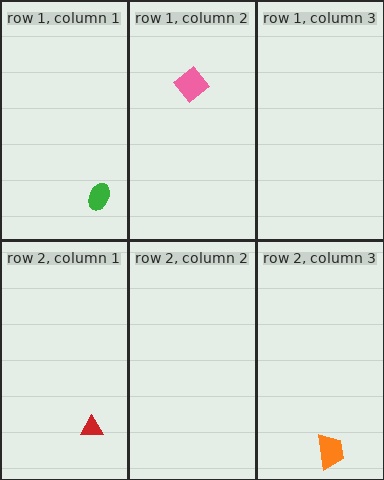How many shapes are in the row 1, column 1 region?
1.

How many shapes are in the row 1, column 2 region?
1.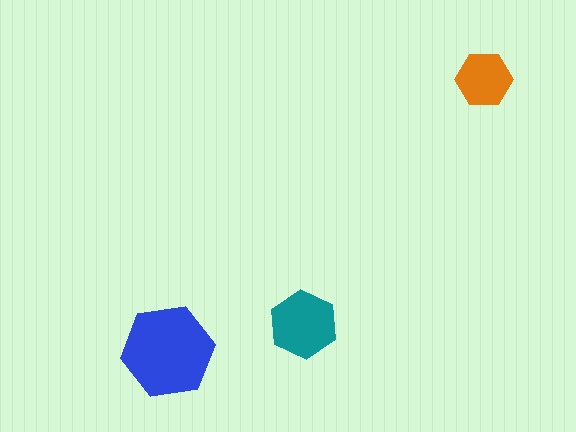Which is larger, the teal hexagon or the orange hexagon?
The teal one.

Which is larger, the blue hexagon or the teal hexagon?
The blue one.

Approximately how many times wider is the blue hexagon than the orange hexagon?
About 1.5 times wider.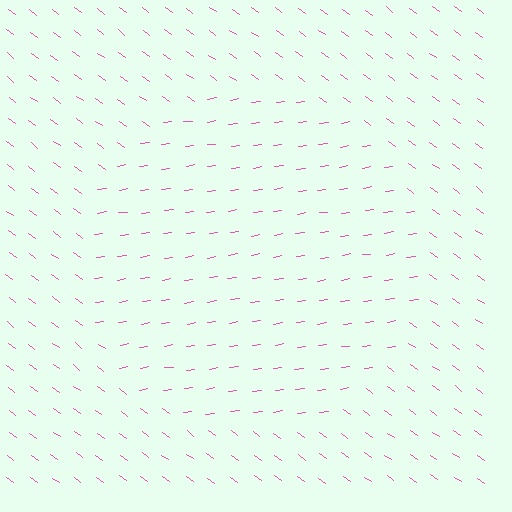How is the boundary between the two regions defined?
The boundary is defined purely by a change in line orientation (approximately 45 degrees difference). All lines are the same color and thickness.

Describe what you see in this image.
The image is filled with small pink line segments. A circle region in the image has lines oriented differently from the surrounding lines, creating a visible texture boundary.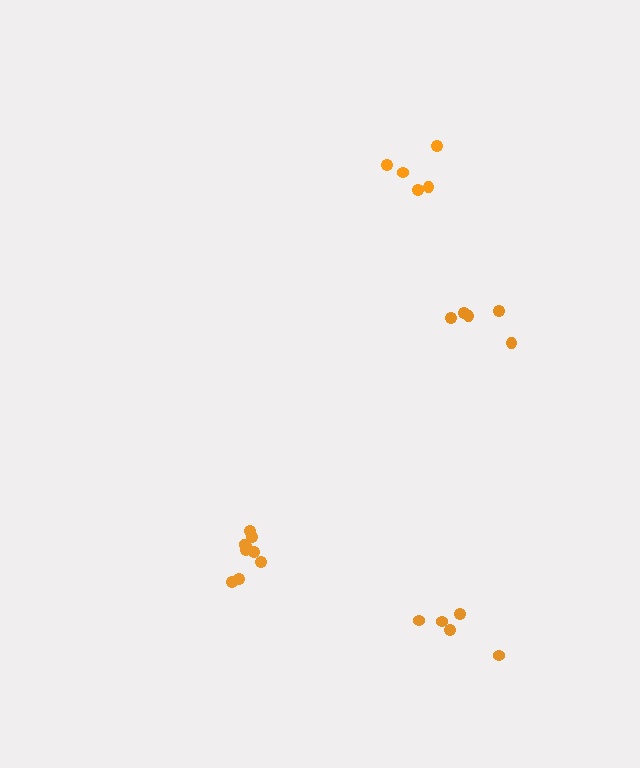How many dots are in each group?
Group 1: 5 dots, Group 2: 9 dots, Group 3: 5 dots, Group 4: 5 dots (24 total).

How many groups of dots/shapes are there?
There are 4 groups.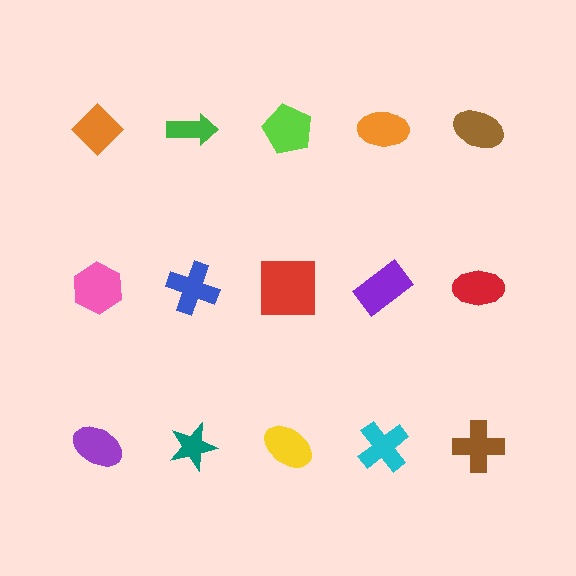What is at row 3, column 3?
A yellow ellipse.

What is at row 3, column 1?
A purple ellipse.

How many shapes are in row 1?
5 shapes.